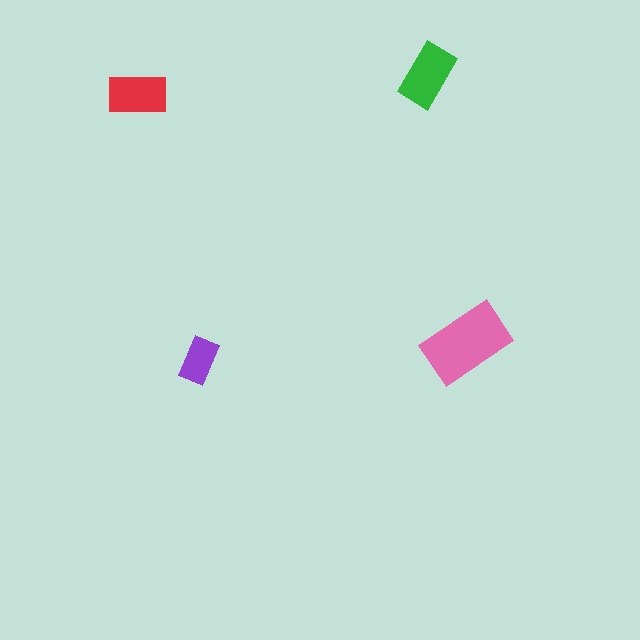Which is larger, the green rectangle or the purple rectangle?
The green one.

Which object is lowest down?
The purple rectangle is bottommost.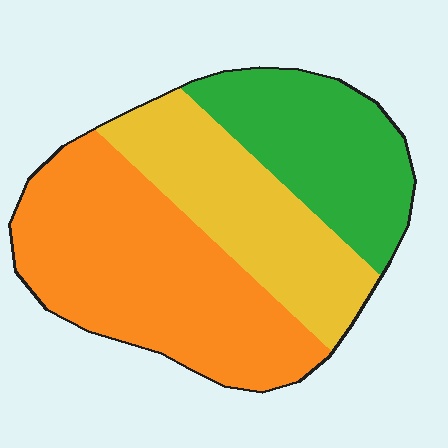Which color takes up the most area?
Orange, at roughly 45%.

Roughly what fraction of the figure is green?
Green takes up about one quarter (1/4) of the figure.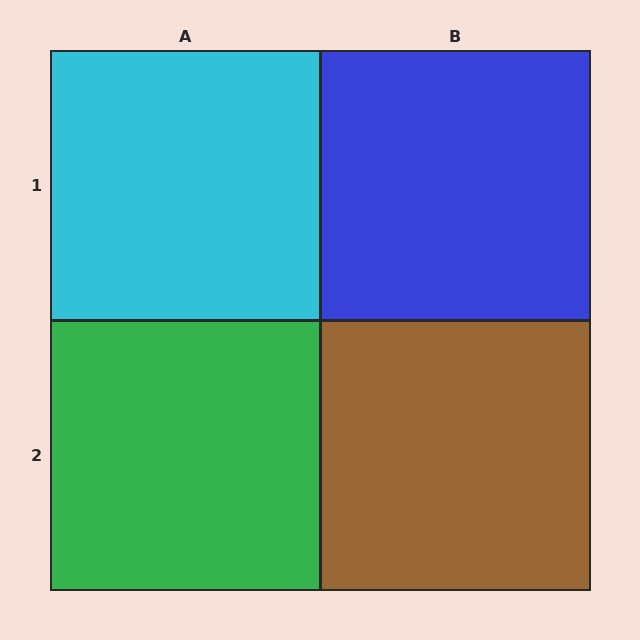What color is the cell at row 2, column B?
Brown.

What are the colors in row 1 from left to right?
Cyan, blue.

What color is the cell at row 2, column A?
Green.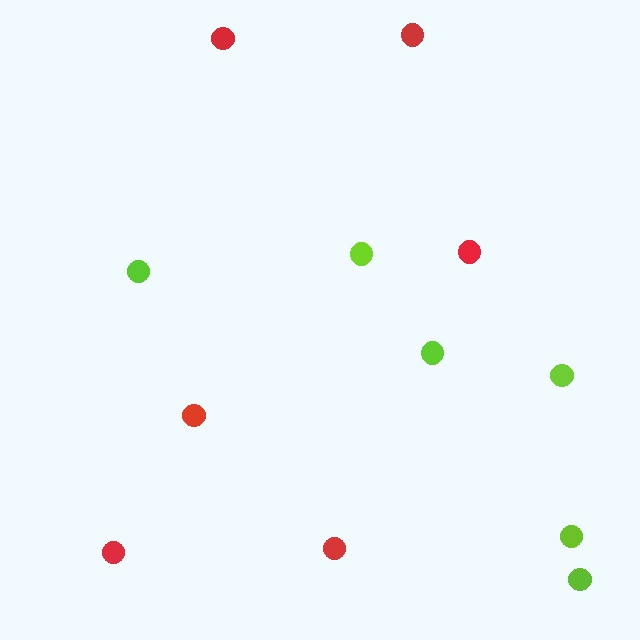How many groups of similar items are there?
There are 2 groups: one group of red circles (6) and one group of lime circles (6).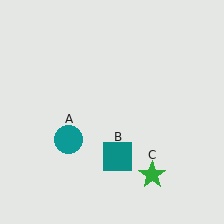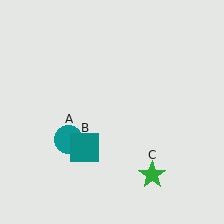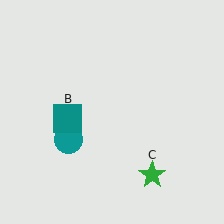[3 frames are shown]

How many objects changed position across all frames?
1 object changed position: teal square (object B).